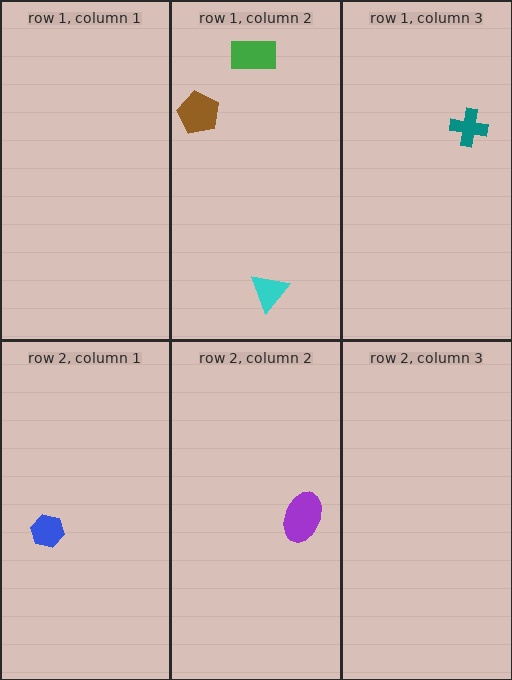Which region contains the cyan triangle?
The row 1, column 2 region.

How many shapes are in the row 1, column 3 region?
1.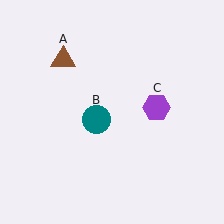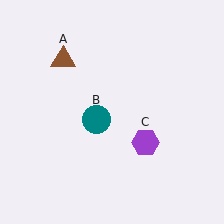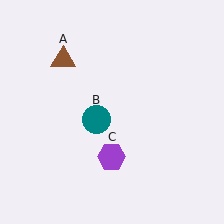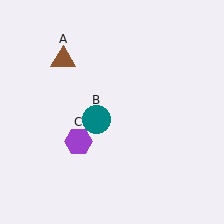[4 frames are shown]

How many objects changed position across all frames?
1 object changed position: purple hexagon (object C).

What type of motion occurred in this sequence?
The purple hexagon (object C) rotated clockwise around the center of the scene.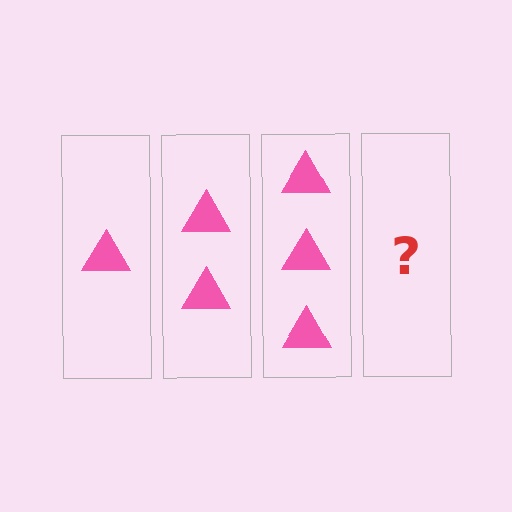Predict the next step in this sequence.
The next step is 4 triangles.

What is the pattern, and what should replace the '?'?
The pattern is that each step adds one more triangle. The '?' should be 4 triangles.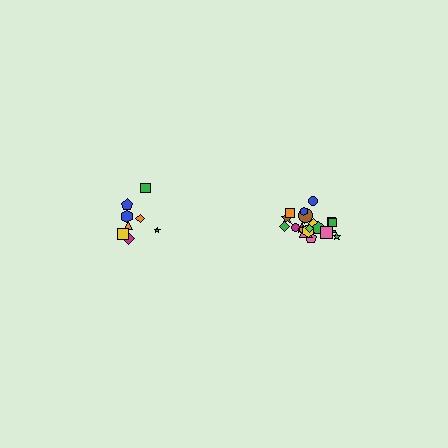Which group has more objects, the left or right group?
The right group.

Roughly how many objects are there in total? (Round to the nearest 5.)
Roughly 35 objects in total.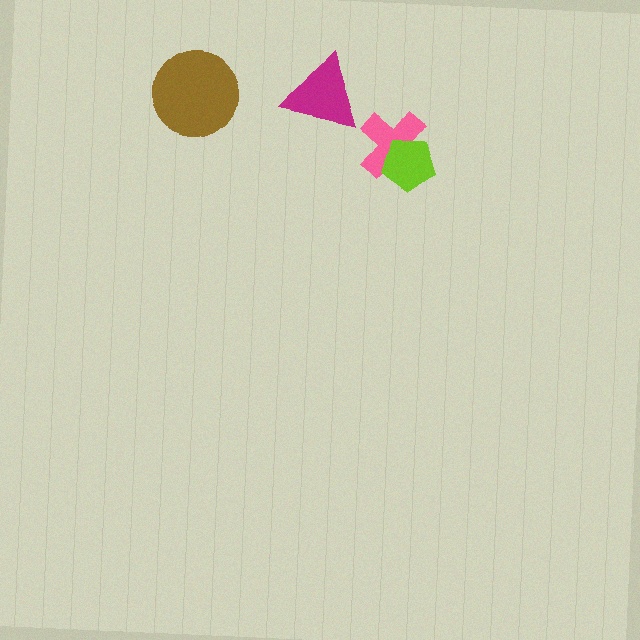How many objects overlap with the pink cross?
1 object overlaps with the pink cross.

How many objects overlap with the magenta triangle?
0 objects overlap with the magenta triangle.